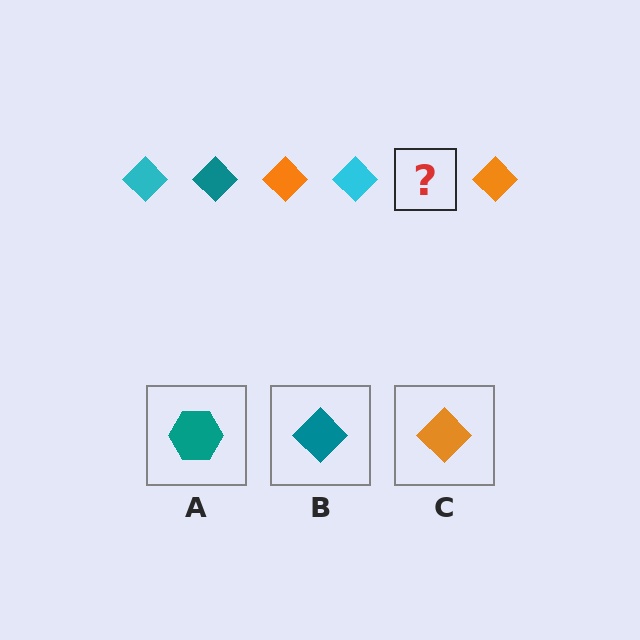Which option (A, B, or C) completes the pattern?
B.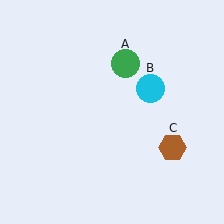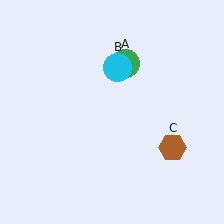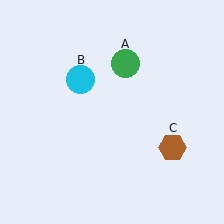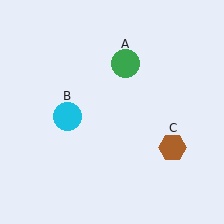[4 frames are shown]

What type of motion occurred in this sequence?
The cyan circle (object B) rotated counterclockwise around the center of the scene.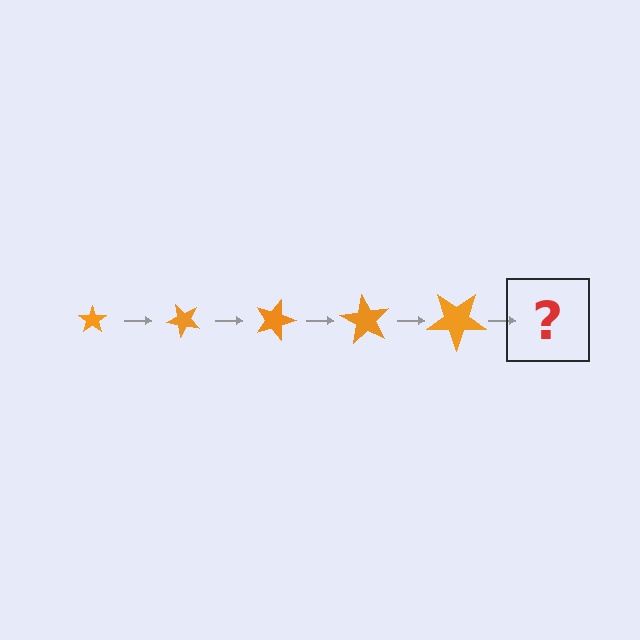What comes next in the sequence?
The next element should be a star, larger than the previous one and rotated 225 degrees from the start.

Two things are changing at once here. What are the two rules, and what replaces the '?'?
The two rules are that the star grows larger each step and it rotates 45 degrees each step. The '?' should be a star, larger than the previous one and rotated 225 degrees from the start.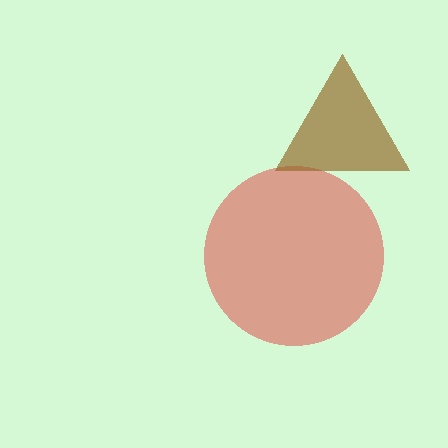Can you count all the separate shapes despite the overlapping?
Yes, there are 2 separate shapes.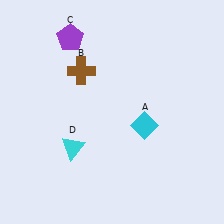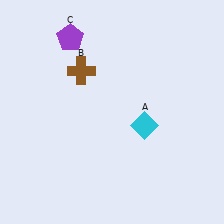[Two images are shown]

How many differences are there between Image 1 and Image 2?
There is 1 difference between the two images.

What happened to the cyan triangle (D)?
The cyan triangle (D) was removed in Image 2. It was in the bottom-left area of Image 1.